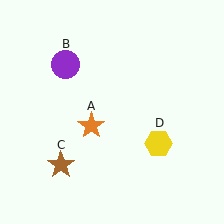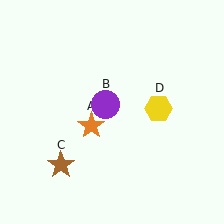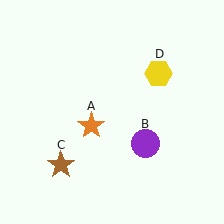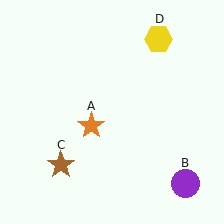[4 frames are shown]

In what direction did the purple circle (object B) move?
The purple circle (object B) moved down and to the right.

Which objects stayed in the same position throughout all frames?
Orange star (object A) and brown star (object C) remained stationary.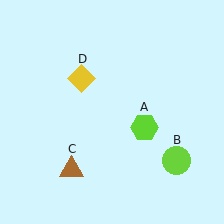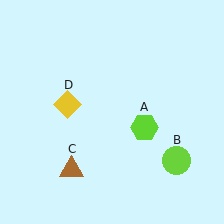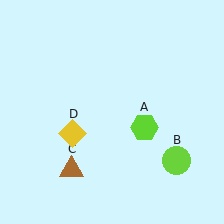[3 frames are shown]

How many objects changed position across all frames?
1 object changed position: yellow diamond (object D).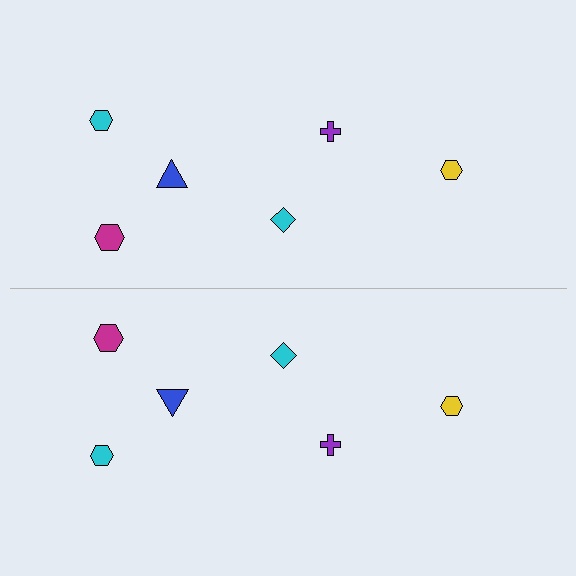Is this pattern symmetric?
Yes, this pattern has bilateral (reflection) symmetry.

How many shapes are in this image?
There are 12 shapes in this image.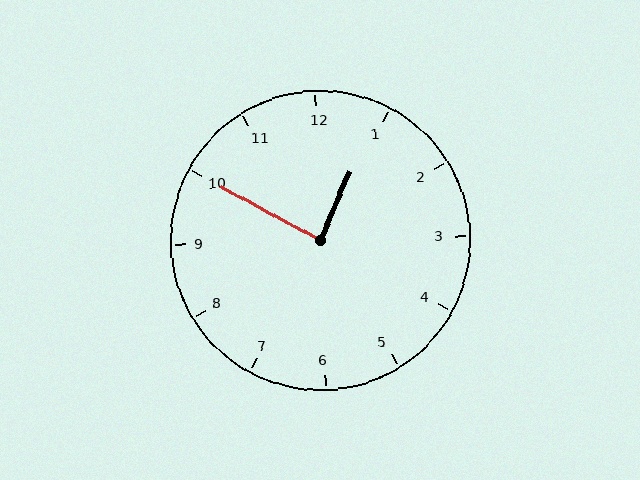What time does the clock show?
12:50.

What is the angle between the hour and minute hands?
Approximately 85 degrees.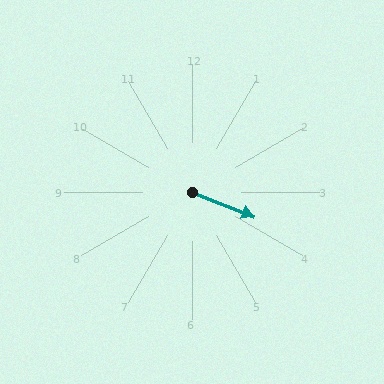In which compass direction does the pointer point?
East.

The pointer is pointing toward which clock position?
Roughly 4 o'clock.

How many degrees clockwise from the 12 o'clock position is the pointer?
Approximately 112 degrees.